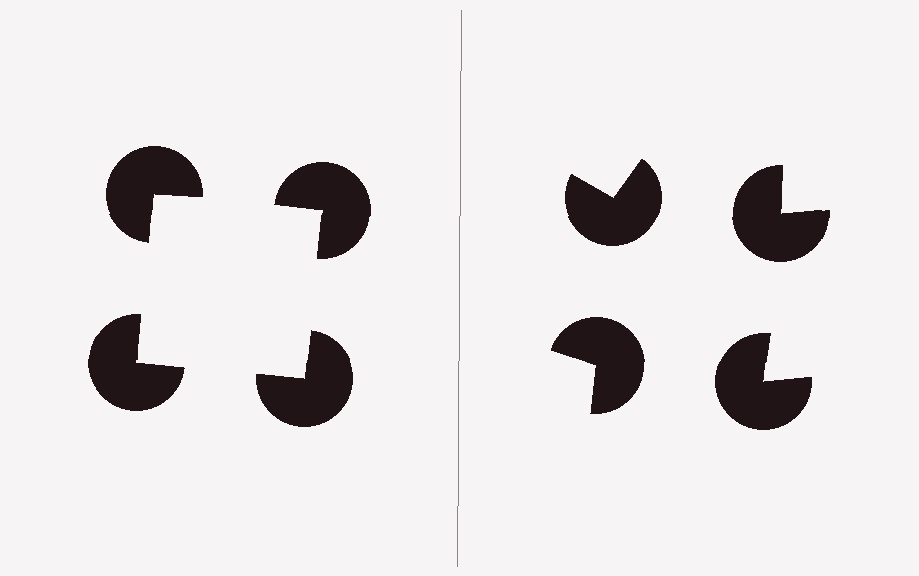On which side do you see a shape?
An illusory square appears on the left side. On the right side the wedge cuts are rotated, so no coherent shape forms.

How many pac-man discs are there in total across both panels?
8 — 4 on each side.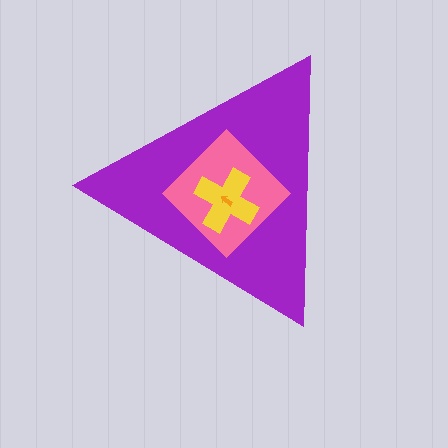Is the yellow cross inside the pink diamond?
Yes.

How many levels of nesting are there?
4.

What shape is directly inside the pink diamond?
The yellow cross.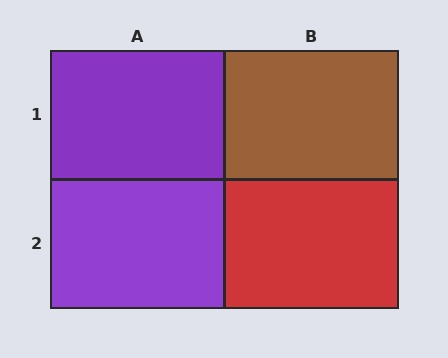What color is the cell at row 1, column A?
Purple.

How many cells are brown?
1 cell is brown.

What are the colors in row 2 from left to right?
Purple, red.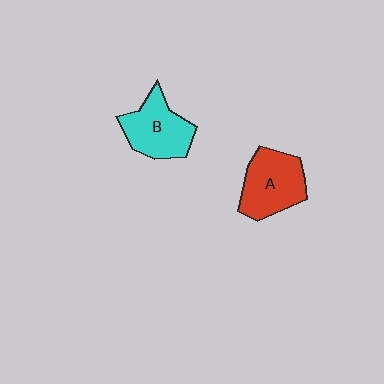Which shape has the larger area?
Shape A (red).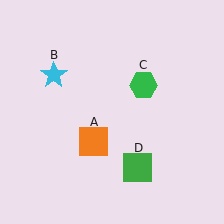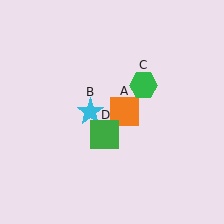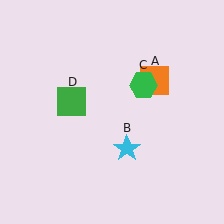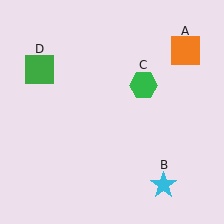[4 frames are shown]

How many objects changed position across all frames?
3 objects changed position: orange square (object A), cyan star (object B), green square (object D).